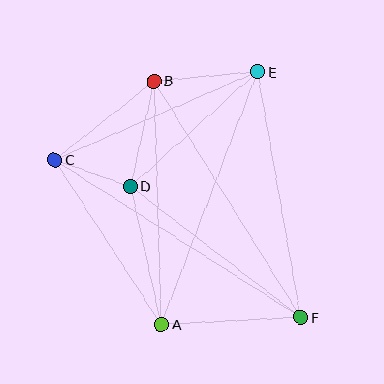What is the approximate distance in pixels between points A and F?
The distance between A and F is approximately 140 pixels.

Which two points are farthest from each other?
Points C and F are farthest from each other.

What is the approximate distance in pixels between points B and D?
The distance between B and D is approximately 108 pixels.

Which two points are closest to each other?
Points C and D are closest to each other.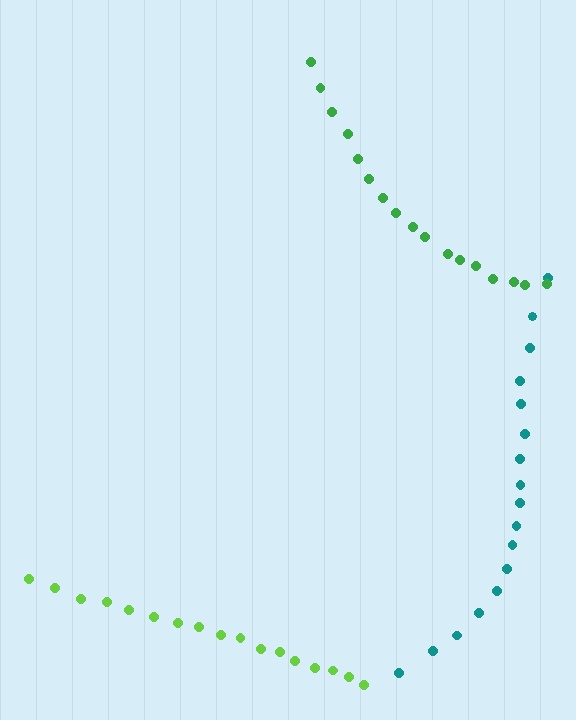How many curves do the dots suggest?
There are 3 distinct paths.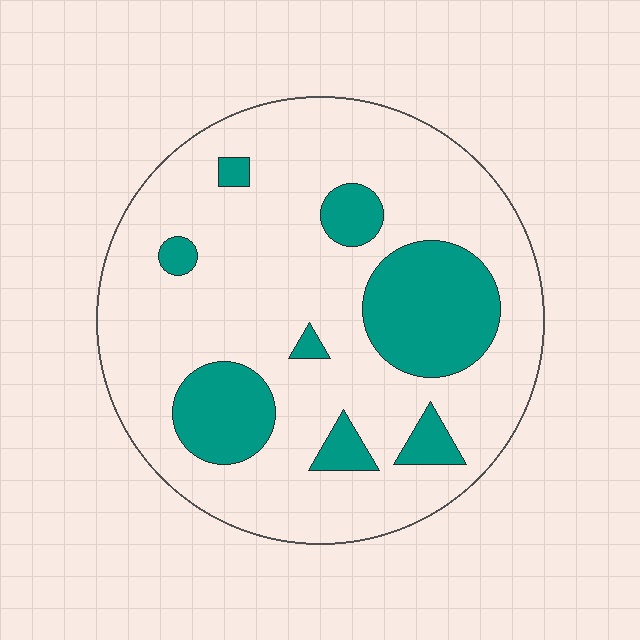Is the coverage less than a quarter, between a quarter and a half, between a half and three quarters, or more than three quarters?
Less than a quarter.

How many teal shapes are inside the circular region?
8.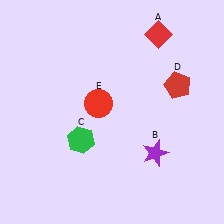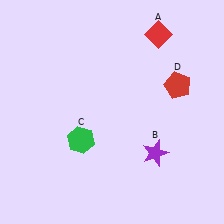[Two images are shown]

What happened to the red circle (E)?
The red circle (E) was removed in Image 2. It was in the top-left area of Image 1.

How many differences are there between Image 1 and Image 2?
There is 1 difference between the two images.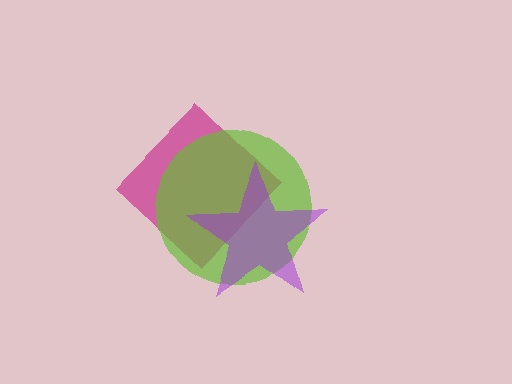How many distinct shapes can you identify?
There are 3 distinct shapes: a magenta diamond, a lime circle, a purple star.